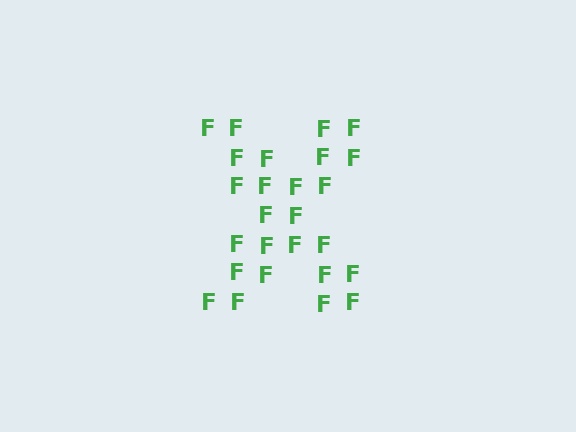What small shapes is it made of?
It is made of small letter F's.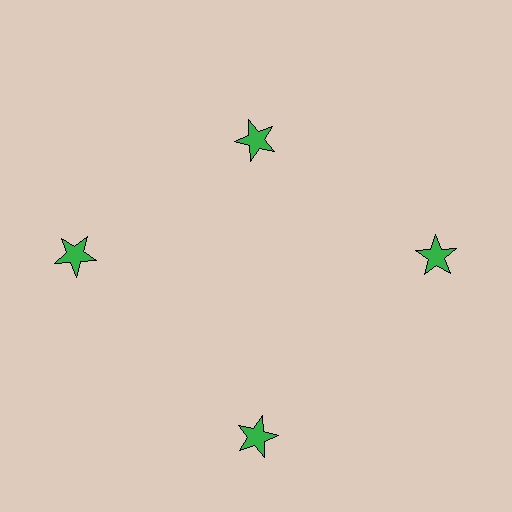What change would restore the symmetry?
The symmetry would be restored by moving it outward, back onto the ring so that all 4 stars sit at equal angles and equal distance from the center.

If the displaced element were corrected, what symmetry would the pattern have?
It would have 4-fold rotational symmetry — the pattern would map onto itself every 90 degrees.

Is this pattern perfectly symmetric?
No. The 4 green stars are arranged in a ring, but one element near the 12 o'clock position is pulled inward toward the center, breaking the 4-fold rotational symmetry.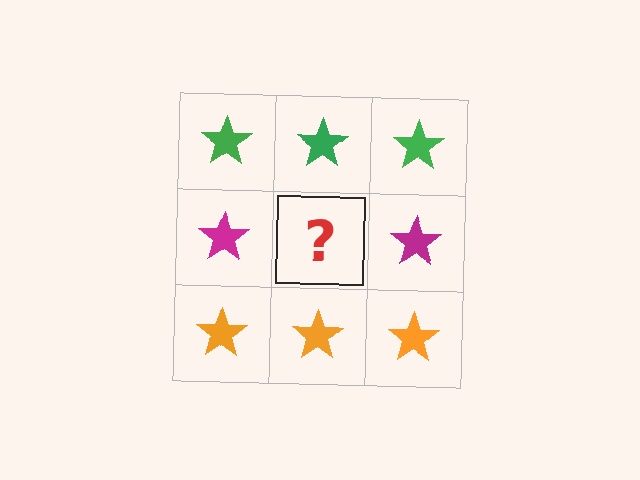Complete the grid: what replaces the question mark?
The question mark should be replaced with a magenta star.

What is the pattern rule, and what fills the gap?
The rule is that each row has a consistent color. The gap should be filled with a magenta star.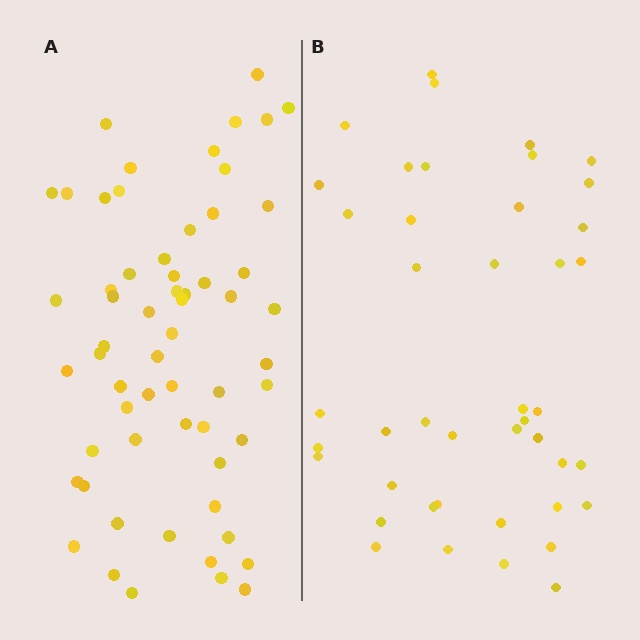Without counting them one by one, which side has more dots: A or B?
Region A (the left region) has more dots.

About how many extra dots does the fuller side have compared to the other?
Region A has approximately 15 more dots than region B.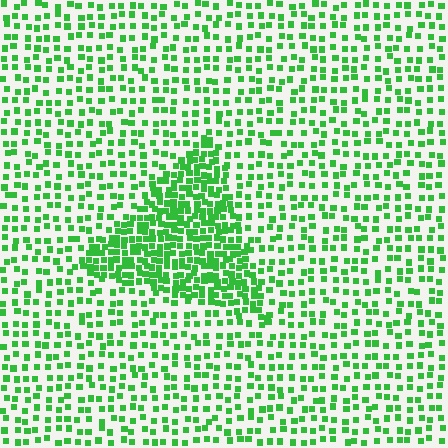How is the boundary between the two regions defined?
The boundary is defined by a change in element density (approximately 2.2x ratio). All elements are the same color, size, and shape.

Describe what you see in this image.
The image contains small green elements arranged at two different densities. A triangle-shaped region is visible where the elements are more densely packed than the surrounding area.